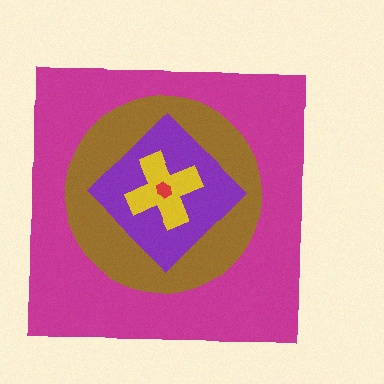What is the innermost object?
The red hexagon.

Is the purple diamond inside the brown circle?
Yes.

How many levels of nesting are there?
5.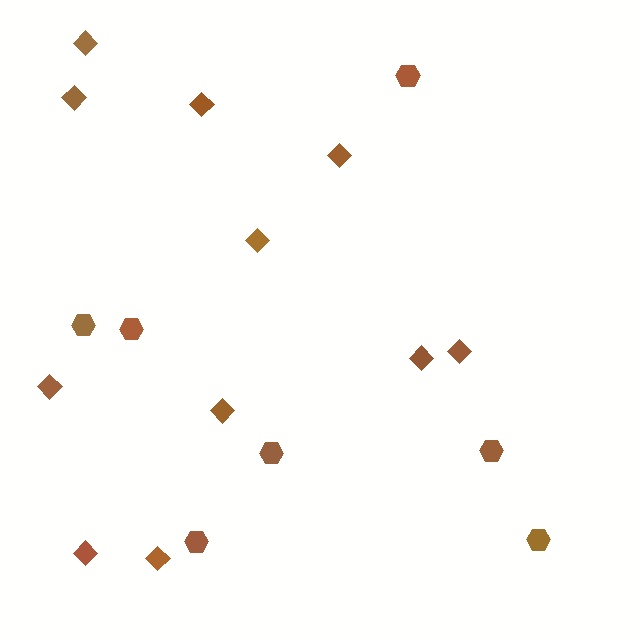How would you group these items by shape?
There are 2 groups: one group of diamonds (11) and one group of hexagons (7).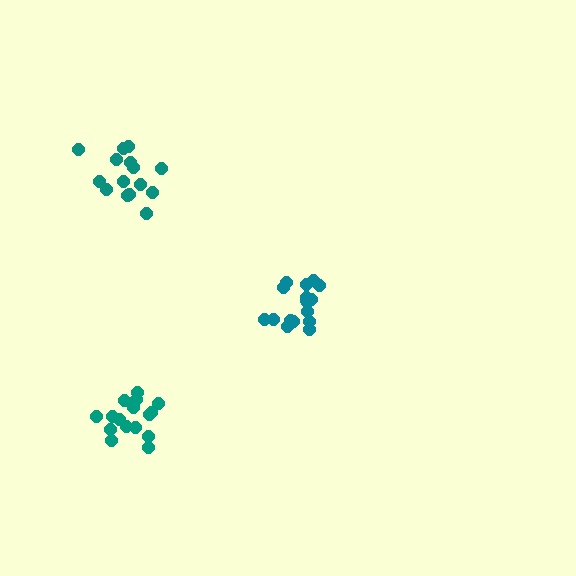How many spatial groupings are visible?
There are 3 spatial groupings.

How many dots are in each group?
Group 1: 17 dots, Group 2: 15 dots, Group 3: 16 dots (48 total).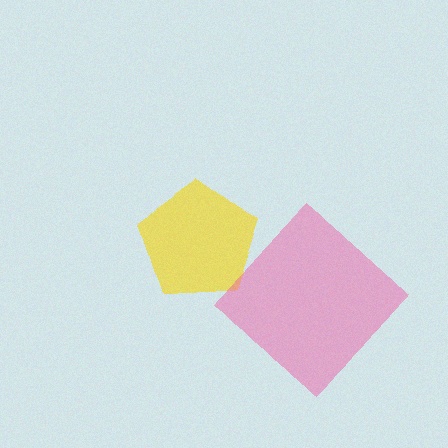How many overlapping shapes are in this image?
There are 2 overlapping shapes in the image.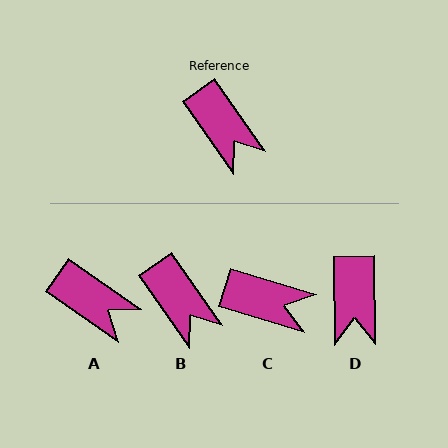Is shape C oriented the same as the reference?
No, it is off by about 38 degrees.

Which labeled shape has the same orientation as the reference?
B.